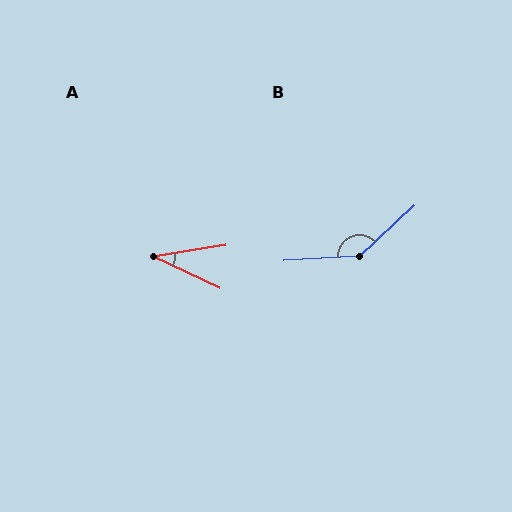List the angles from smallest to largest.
A (34°), B (141°).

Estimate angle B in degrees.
Approximately 141 degrees.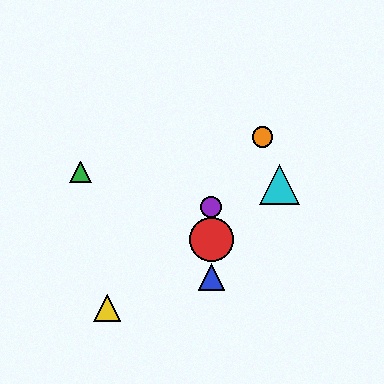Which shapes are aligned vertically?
The red circle, the blue triangle, the purple circle are aligned vertically.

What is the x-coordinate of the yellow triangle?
The yellow triangle is at x≈107.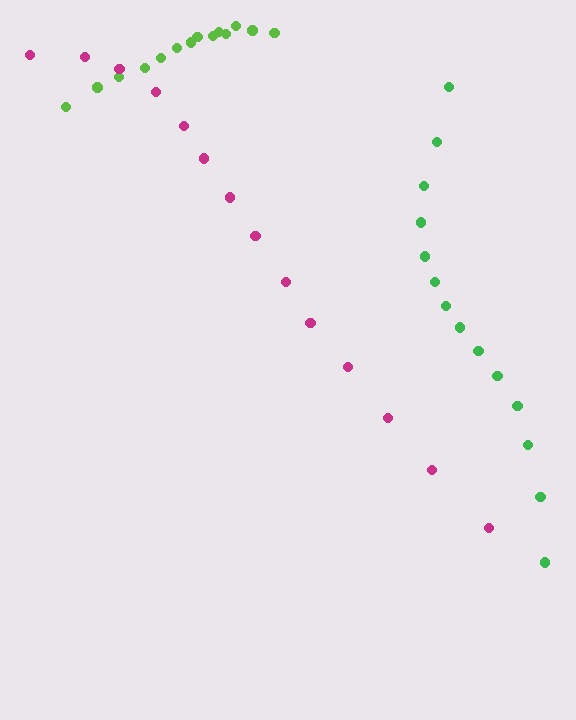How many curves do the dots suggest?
There are 3 distinct paths.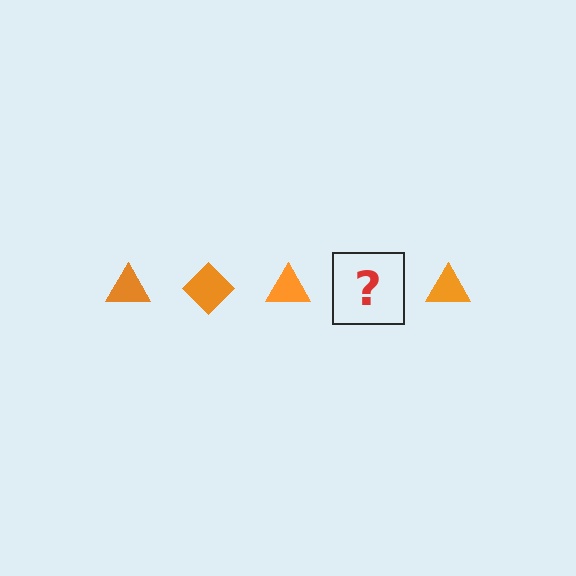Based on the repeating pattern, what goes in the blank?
The blank should be an orange diamond.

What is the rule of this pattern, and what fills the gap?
The rule is that the pattern cycles through triangle, diamond shapes in orange. The gap should be filled with an orange diamond.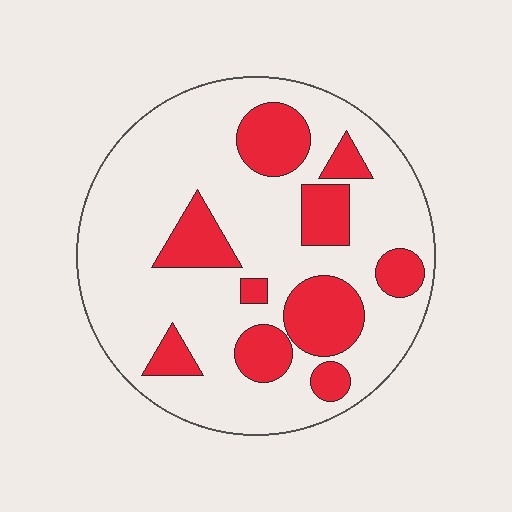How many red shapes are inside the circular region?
10.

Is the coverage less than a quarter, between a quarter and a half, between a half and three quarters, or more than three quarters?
Between a quarter and a half.